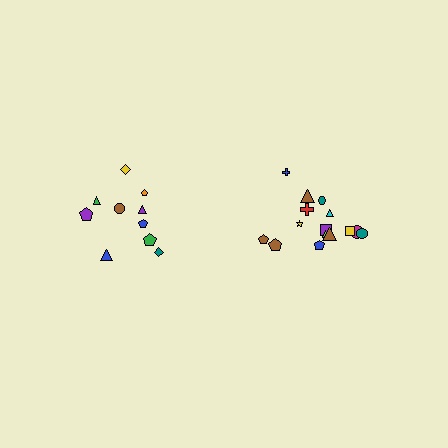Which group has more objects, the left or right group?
The right group.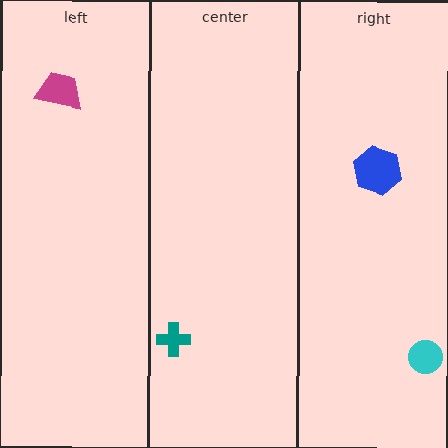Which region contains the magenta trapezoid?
The left region.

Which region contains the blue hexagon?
The right region.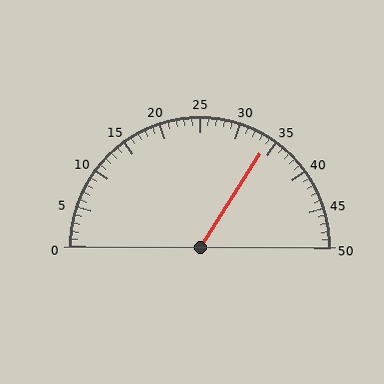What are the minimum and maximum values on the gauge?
The gauge ranges from 0 to 50.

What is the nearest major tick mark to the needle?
The nearest major tick mark is 35.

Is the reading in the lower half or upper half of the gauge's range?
The reading is in the upper half of the range (0 to 50).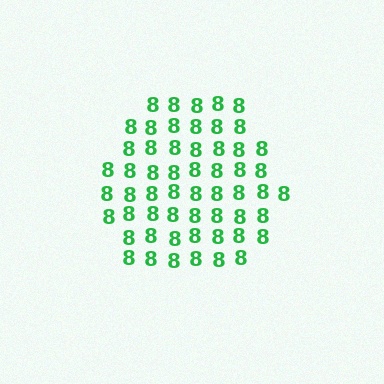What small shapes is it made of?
It is made of small digit 8's.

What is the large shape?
The large shape is a hexagon.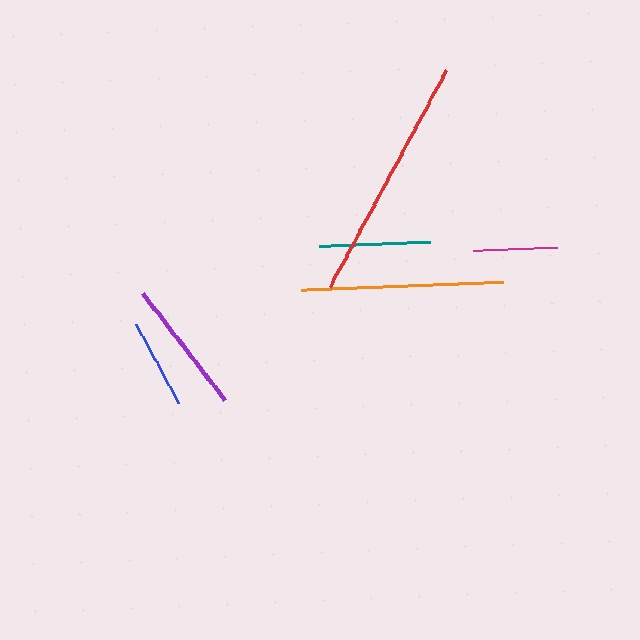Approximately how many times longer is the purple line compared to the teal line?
The purple line is approximately 1.2 times the length of the teal line.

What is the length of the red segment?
The red segment is approximately 246 pixels long.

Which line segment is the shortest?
The magenta line is the shortest at approximately 85 pixels.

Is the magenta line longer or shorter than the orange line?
The orange line is longer than the magenta line.